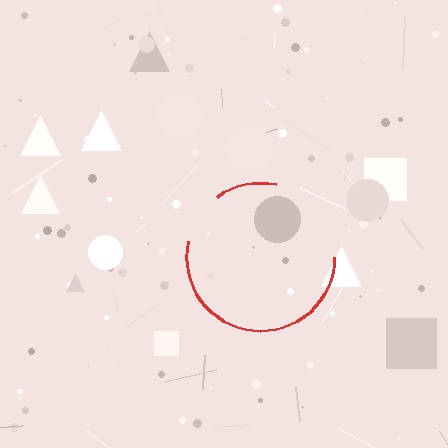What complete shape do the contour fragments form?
The contour fragments form a circle.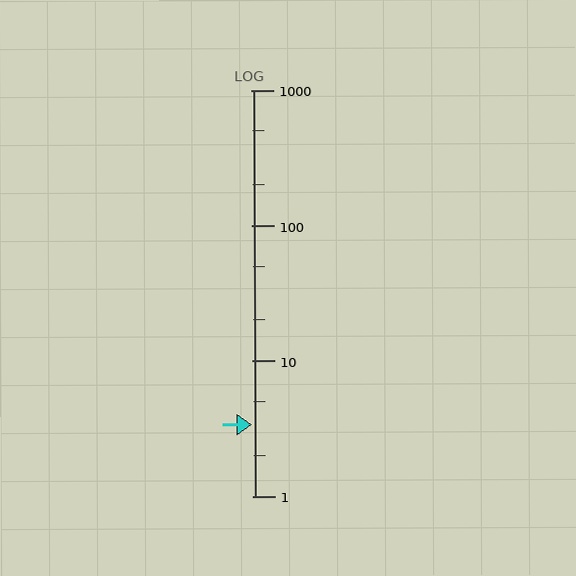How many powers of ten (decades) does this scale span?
The scale spans 3 decades, from 1 to 1000.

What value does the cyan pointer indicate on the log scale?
The pointer indicates approximately 3.4.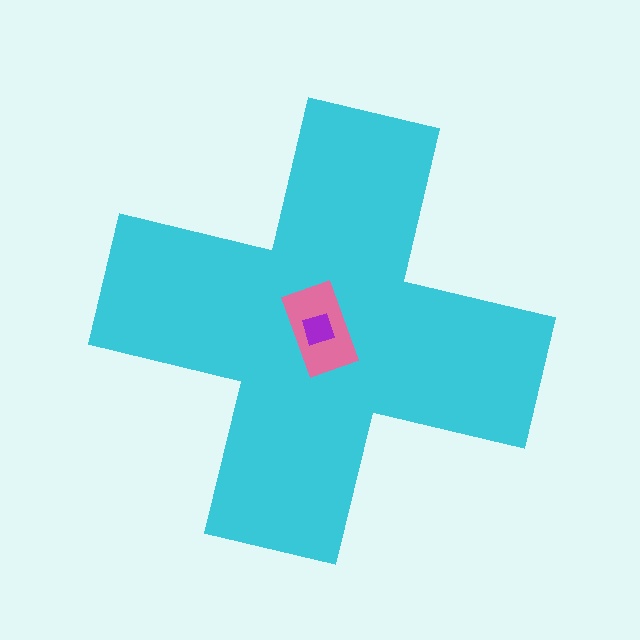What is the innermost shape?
The purple diamond.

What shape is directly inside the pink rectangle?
The purple diamond.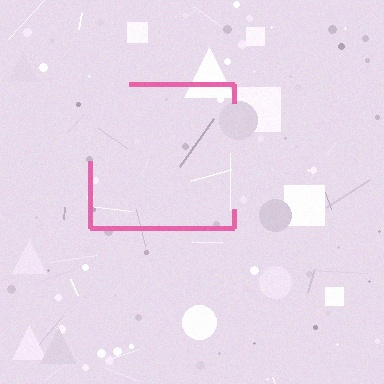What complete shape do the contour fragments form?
The contour fragments form a square.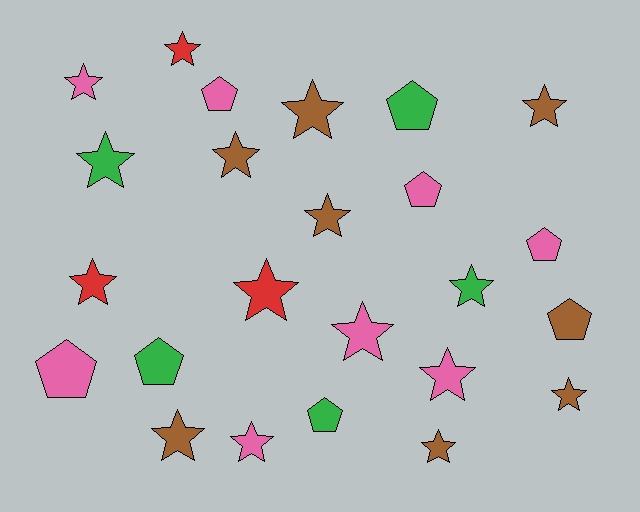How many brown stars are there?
There are 7 brown stars.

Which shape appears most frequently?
Star, with 16 objects.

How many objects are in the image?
There are 24 objects.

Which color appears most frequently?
Brown, with 8 objects.